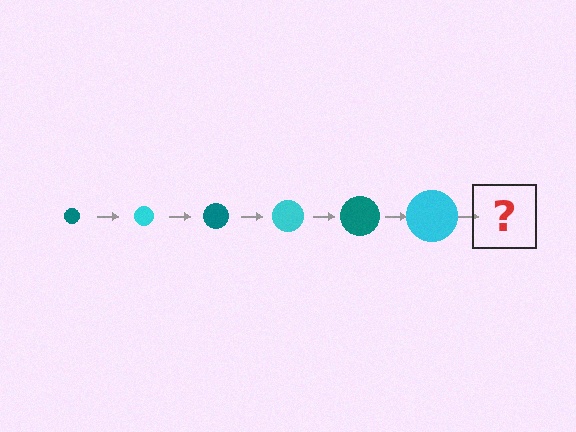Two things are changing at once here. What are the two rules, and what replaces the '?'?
The two rules are that the circle grows larger each step and the color cycles through teal and cyan. The '?' should be a teal circle, larger than the previous one.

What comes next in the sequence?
The next element should be a teal circle, larger than the previous one.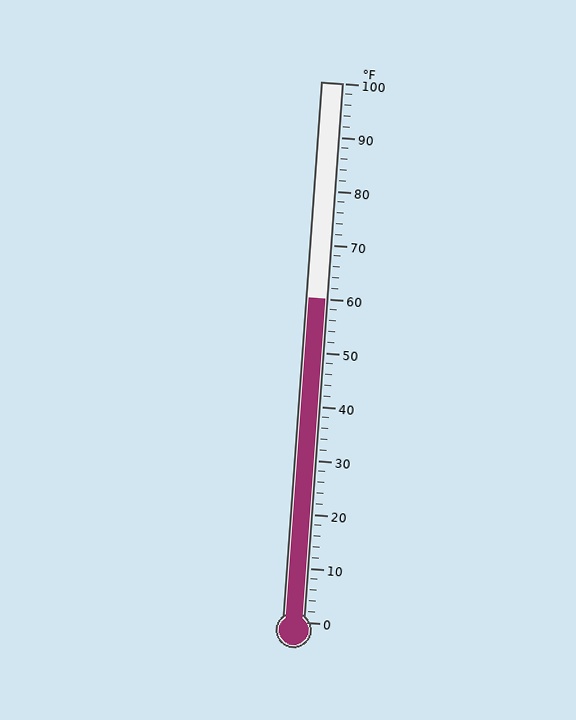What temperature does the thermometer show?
The thermometer shows approximately 60°F.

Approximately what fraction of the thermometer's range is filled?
The thermometer is filled to approximately 60% of its range.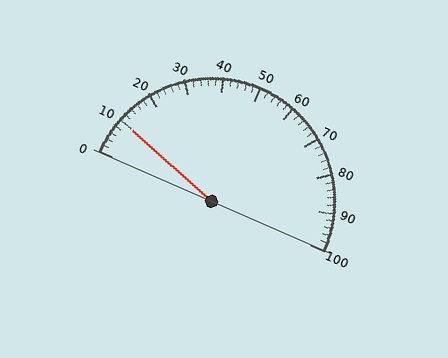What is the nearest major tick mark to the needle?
The nearest major tick mark is 10.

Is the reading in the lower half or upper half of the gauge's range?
The reading is in the lower half of the range (0 to 100).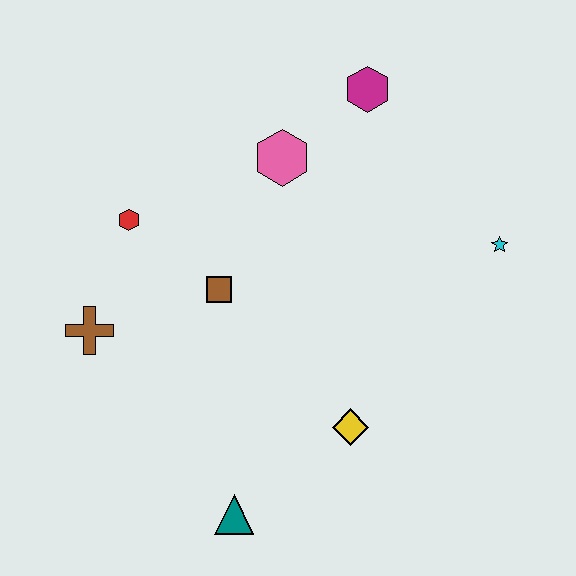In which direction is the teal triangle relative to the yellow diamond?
The teal triangle is to the left of the yellow diamond.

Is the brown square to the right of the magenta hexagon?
No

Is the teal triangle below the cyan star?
Yes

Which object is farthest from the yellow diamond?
The magenta hexagon is farthest from the yellow diamond.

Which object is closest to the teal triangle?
The yellow diamond is closest to the teal triangle.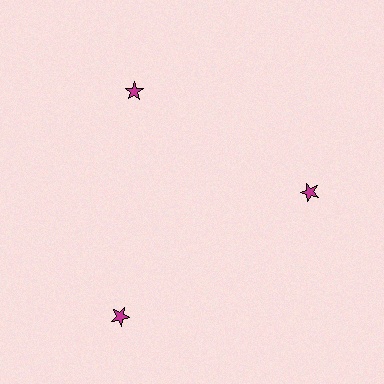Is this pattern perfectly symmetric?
No. The 3 magenta stars are arranged in a ring, but one element near the 7 o'clock position is pushed outward from the center, breaking the 3-fold rotational symmetry.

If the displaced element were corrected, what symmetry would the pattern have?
It would have 3-fold rotational symmetry — the pattern would map onto itself every 120 degrees.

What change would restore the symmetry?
The symmetry would be restored by moving it inward, back onto the ring so that all 3 stars sit at equal angles and equal distance from the center.